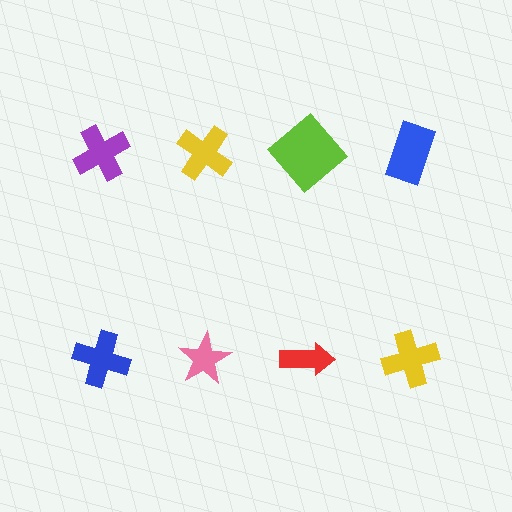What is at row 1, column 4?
A blue rectangle.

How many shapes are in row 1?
4 shapes.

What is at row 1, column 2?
A yellow cross.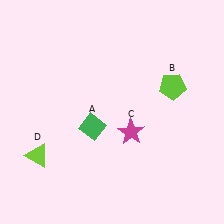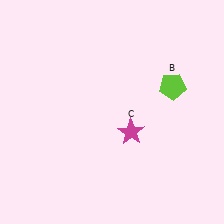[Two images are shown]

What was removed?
The lime triangle (D), the green diamond (A) were removed in Image 2.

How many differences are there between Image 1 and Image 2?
There are 2 differences between the two images.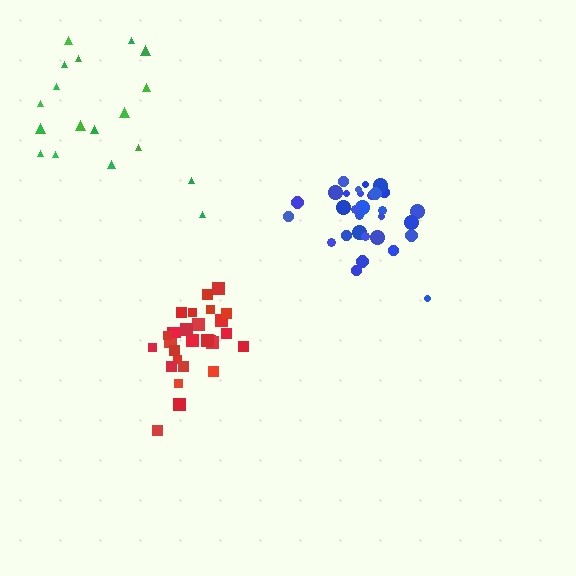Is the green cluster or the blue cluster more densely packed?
Blue.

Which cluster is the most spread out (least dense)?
Green.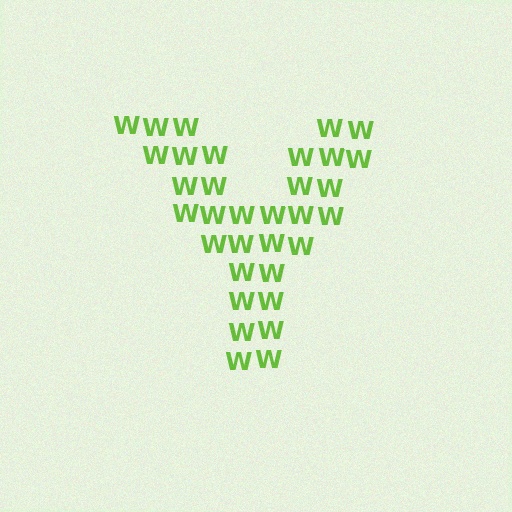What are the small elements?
The small elements are letter W's.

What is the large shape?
The large shape is the letter Y.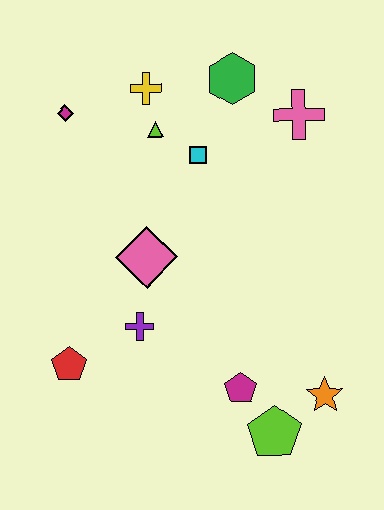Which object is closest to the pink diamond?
The purple cross is closest to the pink diamond.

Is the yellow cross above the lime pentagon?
Yes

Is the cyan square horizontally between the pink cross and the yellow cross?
Yes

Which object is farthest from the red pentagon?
The pink cross is farthest from the red pentagon.